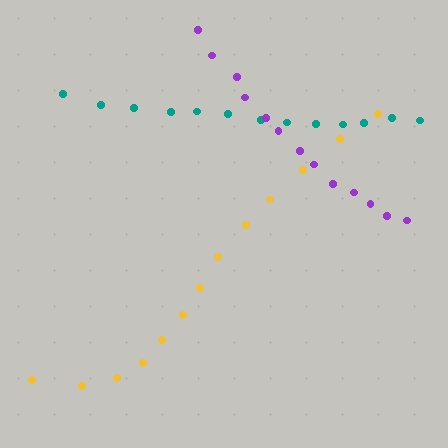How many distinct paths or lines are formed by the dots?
There are 3 distinct paths.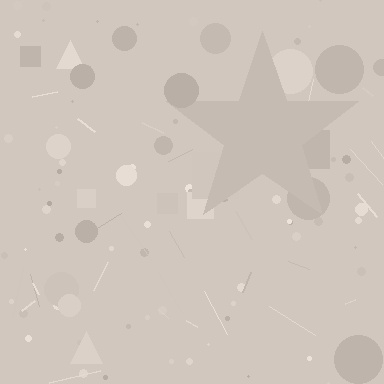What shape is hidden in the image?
A star is hidden in the image.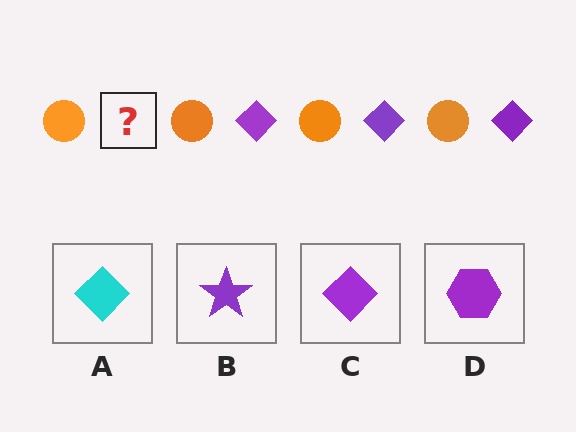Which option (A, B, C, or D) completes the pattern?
C.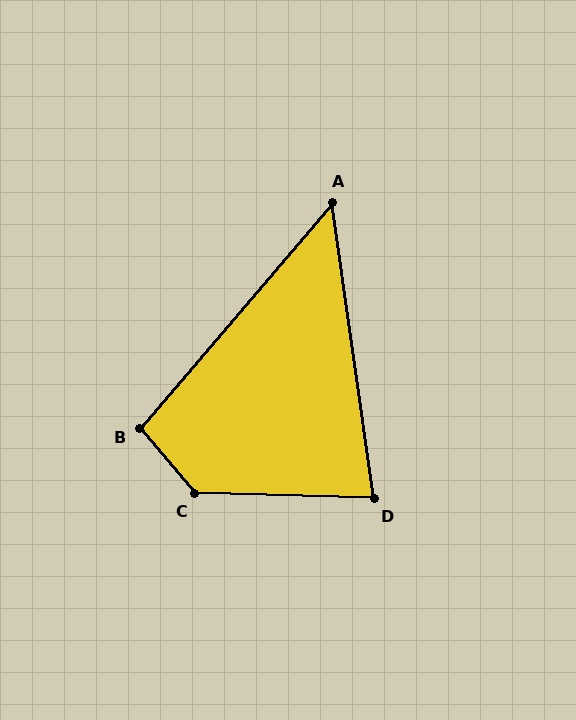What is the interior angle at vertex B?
Approximately 100 degrees (obtuse).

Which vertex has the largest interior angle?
C, at approximately 131 degrees.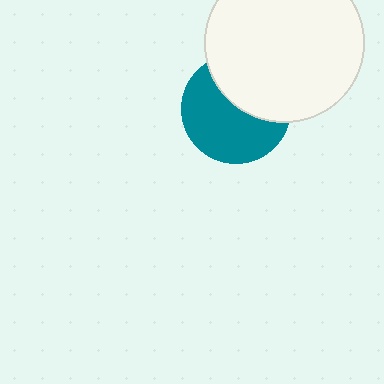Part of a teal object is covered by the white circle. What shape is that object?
It is a circle.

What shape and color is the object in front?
The object in front is a white circle.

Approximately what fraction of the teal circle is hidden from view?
Roughly 41% of the teal circle is hidden behind the white circle.